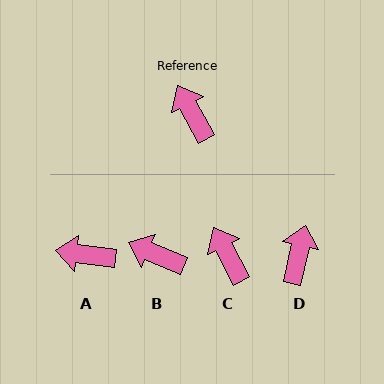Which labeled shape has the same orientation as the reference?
C.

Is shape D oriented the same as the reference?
No, it is off by about 41 degrees.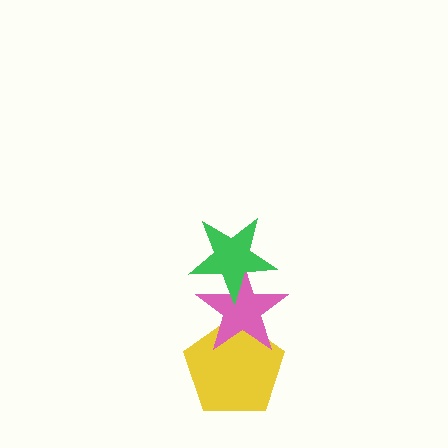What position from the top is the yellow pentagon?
The yellow pentagon is 3rd from the top.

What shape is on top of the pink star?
The green star is on top of the pink star.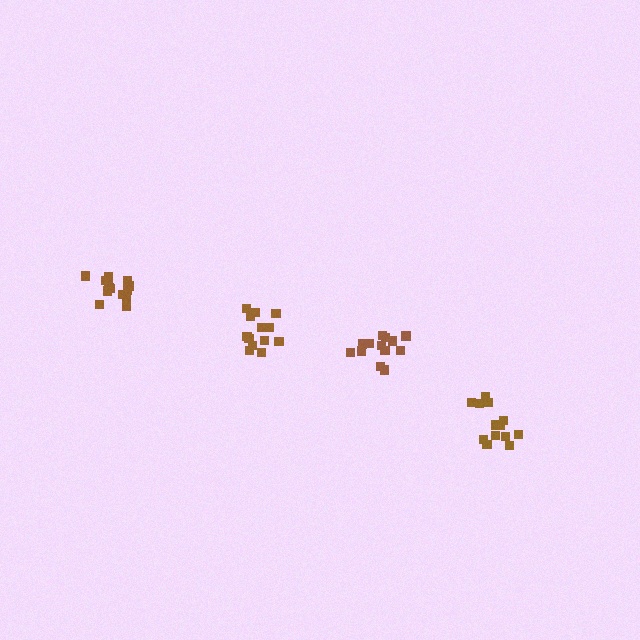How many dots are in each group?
Group 1: 13 dots, Group 2: 13 dots, Group 3: 14 dots, Group 4: 13 dots (53 total).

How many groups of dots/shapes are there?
There are 4 groups.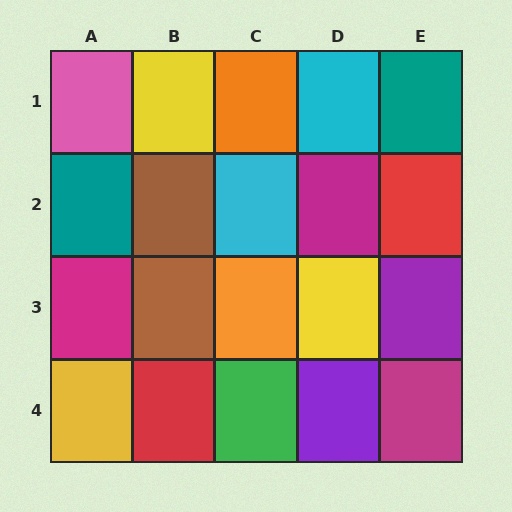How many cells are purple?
2 cells are purple.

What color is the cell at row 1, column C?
Orange.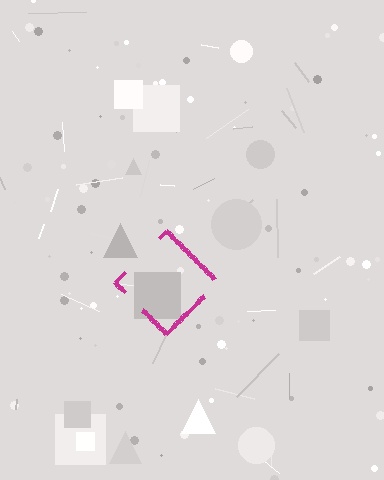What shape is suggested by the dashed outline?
The dashed outline suggests a diamond.